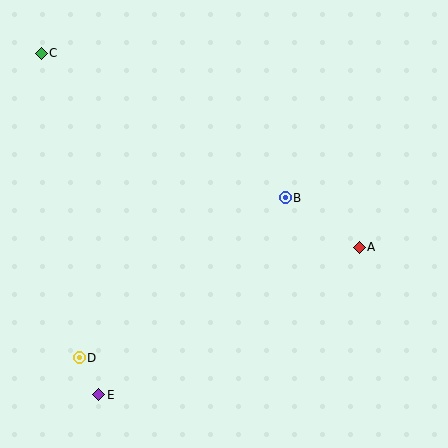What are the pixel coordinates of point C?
Point C is at (41, 53).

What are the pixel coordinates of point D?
Point D is at (79, 358).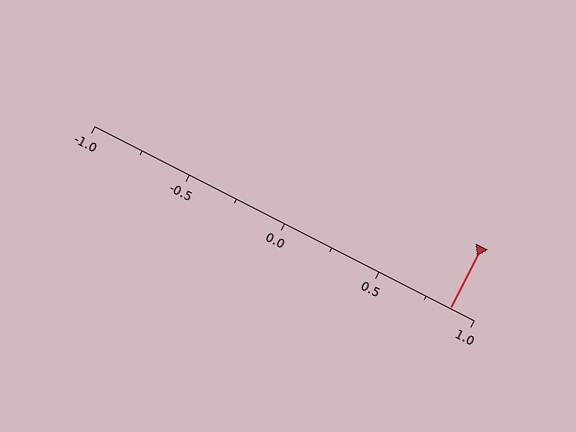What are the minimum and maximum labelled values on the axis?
The axis runs from -1.0 to 1.0.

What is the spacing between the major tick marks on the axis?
The major ticks are spaced 0.5 apart.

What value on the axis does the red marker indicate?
The marker indicates approximately 0.88.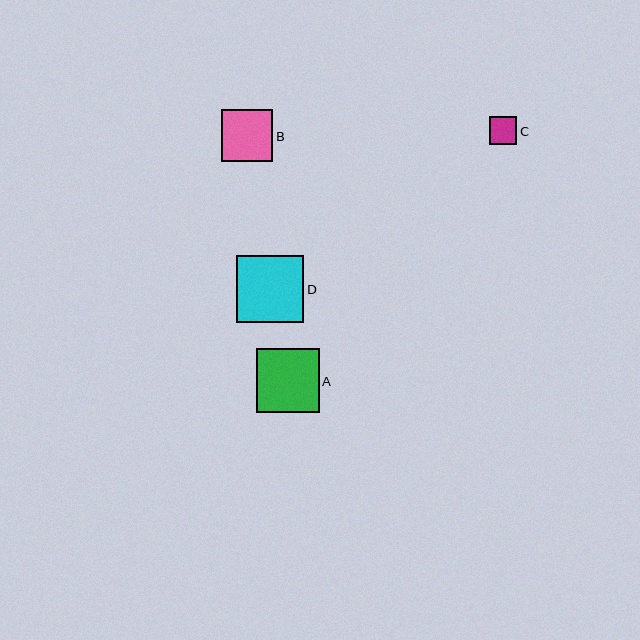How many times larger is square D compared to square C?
Square D is approximately 2.4 times the size of square C.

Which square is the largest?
Square D is the largest with a size of approximately 67 pixels.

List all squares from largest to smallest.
From largest to smallest: D, A, B, C.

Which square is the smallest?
Square C is the smallest with a size of approximately 27 pixels.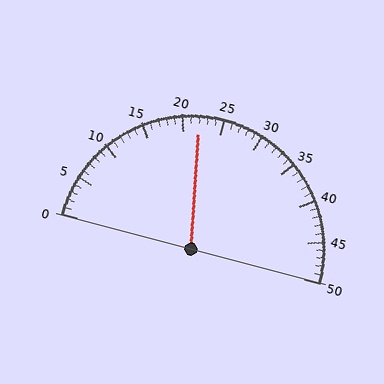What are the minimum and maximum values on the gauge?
The gauge ranges from 0 to 50.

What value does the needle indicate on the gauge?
The needle indicates approximately 22.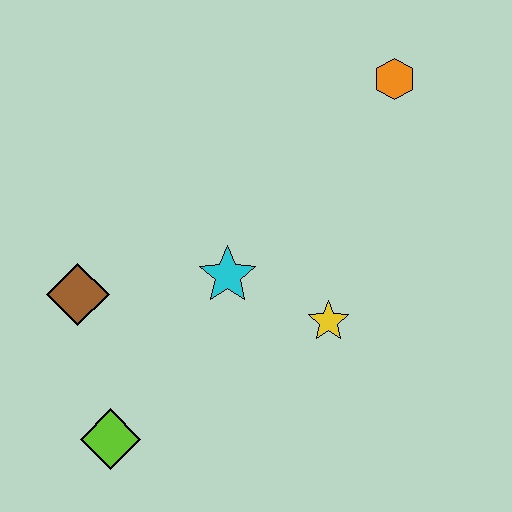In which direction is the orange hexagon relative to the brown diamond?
The orange hexagon is to the right of the brown diamond.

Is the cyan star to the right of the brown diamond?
Yes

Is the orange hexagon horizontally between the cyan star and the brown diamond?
No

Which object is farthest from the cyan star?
The orange hexagon is farthest from the cyan star.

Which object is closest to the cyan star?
The yellow star is closest to the cyan star.